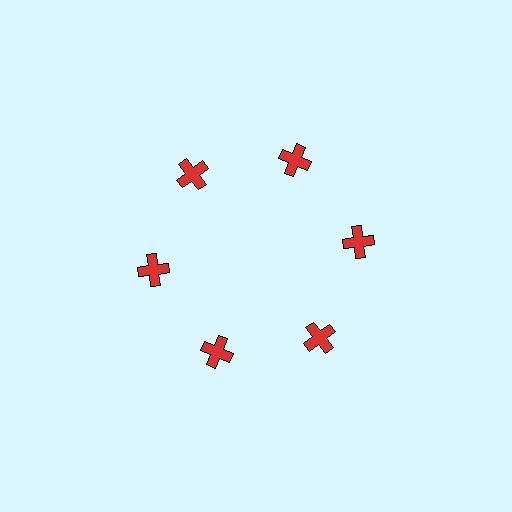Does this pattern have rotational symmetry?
Yes, this pattern has 6-fold rotational symmetry. It looks the same after rotating 60 degrees around the center.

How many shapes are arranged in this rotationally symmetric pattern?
There are 6 shapes, arranged in 6 groups of 1.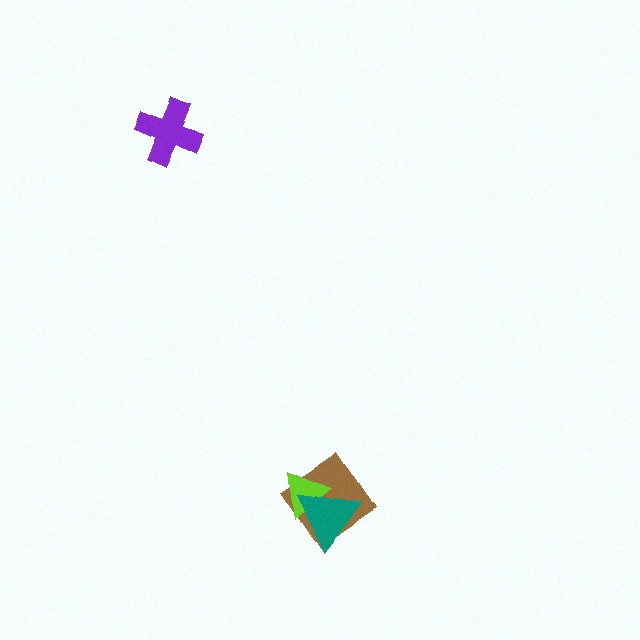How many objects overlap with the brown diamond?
2 objects overlap with the brown diamond.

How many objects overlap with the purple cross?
0 objects overlap with the purple cross.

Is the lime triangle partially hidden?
Yes, it is partially covered by another shape.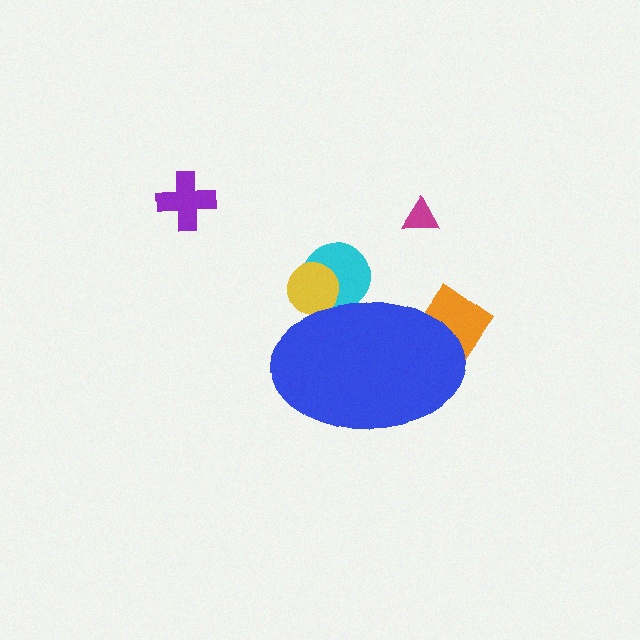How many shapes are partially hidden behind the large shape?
3 shapes are partially hidden.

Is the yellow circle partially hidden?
Yes, the yellow circle is partially hidden behind the blue ellipse.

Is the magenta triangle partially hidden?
No, the magenta triangle is fully visible.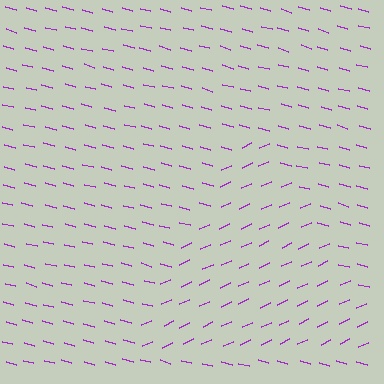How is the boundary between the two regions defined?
The boundary is defined purely by a change in line orientation (approximately 39 degrees difference). All lines are the same color and thickness.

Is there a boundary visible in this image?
Yes, there is a texture boundary formed by a change in line orientation.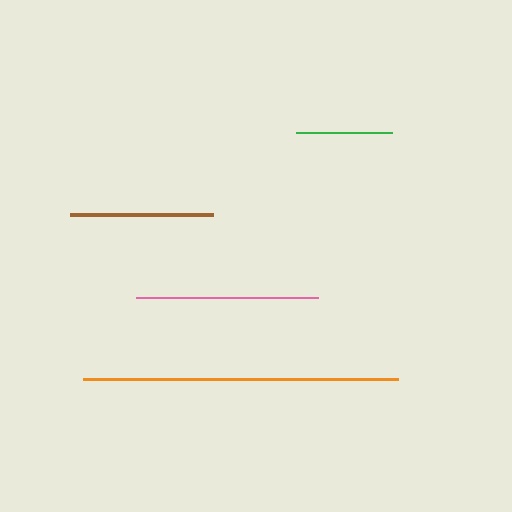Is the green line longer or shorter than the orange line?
The orange line is longer than the green line.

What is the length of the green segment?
The green segment is approximately 97 pixels long.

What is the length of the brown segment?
The brown segment is approximately 143 pixels long.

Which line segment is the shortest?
The green line is the shortest at approximately 97 pixels.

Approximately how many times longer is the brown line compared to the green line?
The brown line is approximately 1.5 times the length of the green line.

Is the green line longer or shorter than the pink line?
The pink line is longer than the green line.